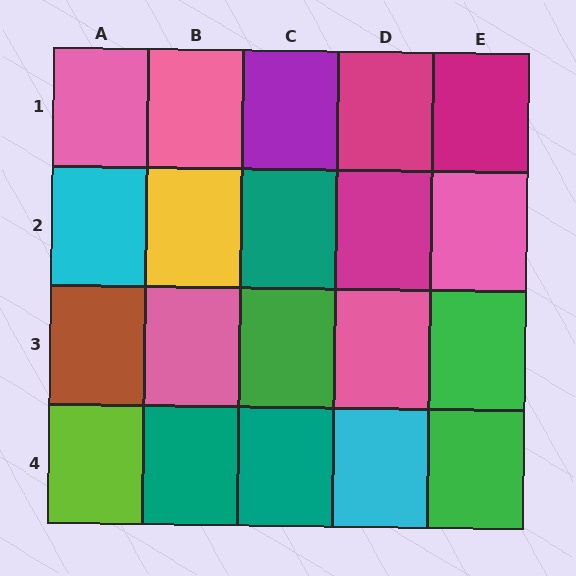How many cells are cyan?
2 cells are cyan.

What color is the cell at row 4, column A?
Lime.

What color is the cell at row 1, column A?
Pink.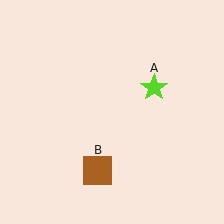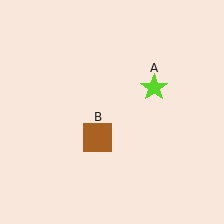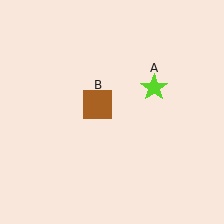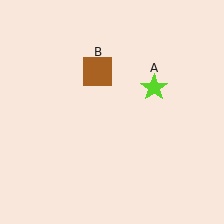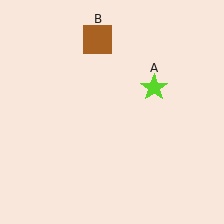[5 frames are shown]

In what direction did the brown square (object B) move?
The brown square (object B) moved up.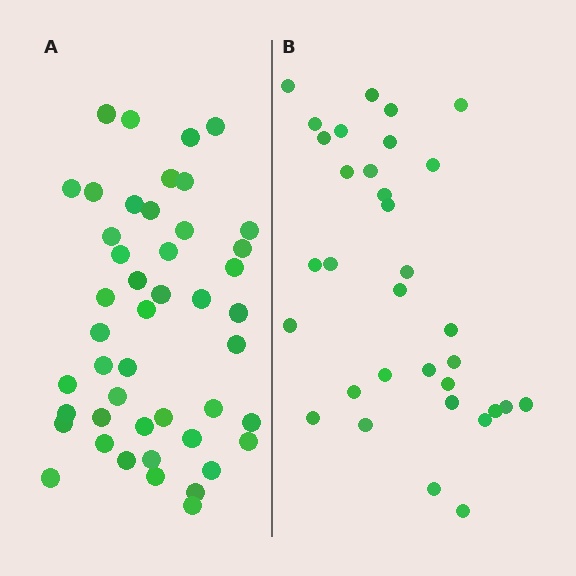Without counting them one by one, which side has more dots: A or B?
Region A (the left region) has more dots.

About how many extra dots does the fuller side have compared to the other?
Region A has approximately 15 more dots than region B.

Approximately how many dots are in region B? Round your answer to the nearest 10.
About 30 dots. (The exact count is 33, which rounds to 30.)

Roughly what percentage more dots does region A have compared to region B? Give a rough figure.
About 40% more.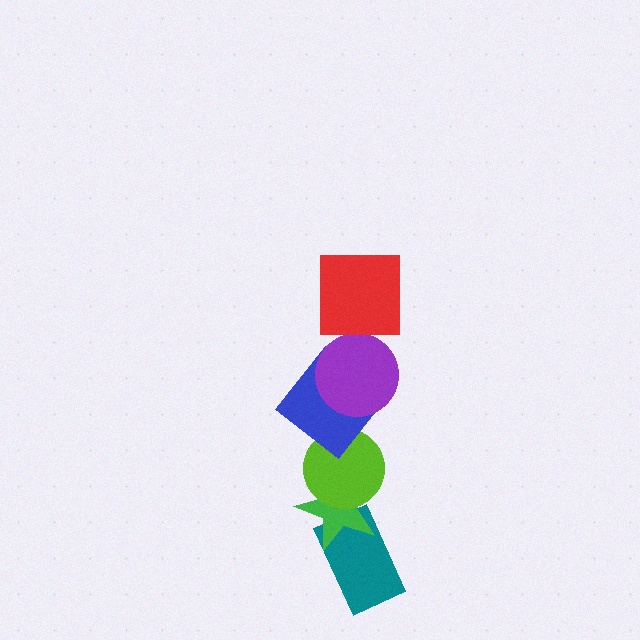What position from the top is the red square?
The red square is 1st from the top.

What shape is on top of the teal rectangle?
The green star is on top of the teal rectangle.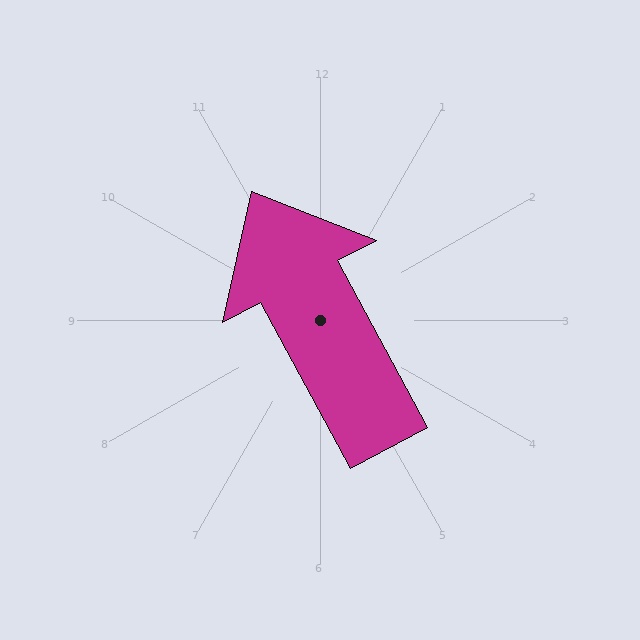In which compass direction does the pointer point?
Northwest.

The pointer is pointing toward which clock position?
Roughly 11 o'clock.